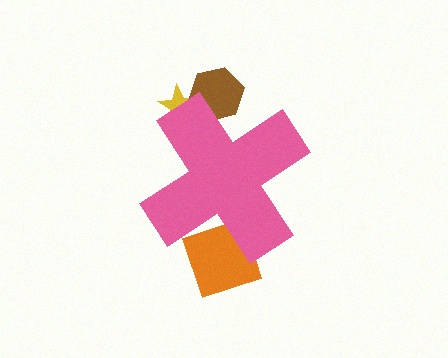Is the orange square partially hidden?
Yes, the orange square is partially hidden behind the pink cross.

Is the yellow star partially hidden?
Yes, the yellow star is partially hidden behind the pink cross.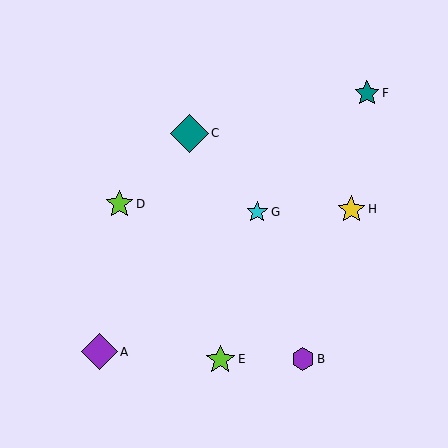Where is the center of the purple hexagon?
The center of the purple hexagon is at (303, 359).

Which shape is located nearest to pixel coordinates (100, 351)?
The purple diamond (labeled A) at (99, 352) is nearest to that location.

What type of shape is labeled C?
Shape C is a teal diamond.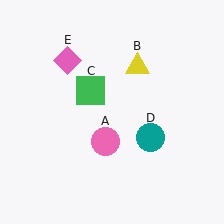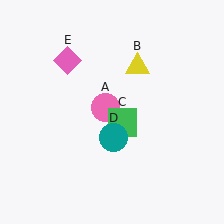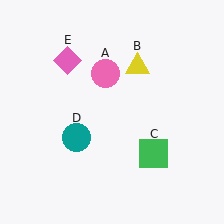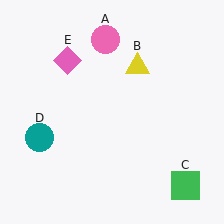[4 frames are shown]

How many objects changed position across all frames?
3 objects changed position: pink circle (object A), green square (object C), teal circle (object D).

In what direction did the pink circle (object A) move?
The pink circle (object A) moved up.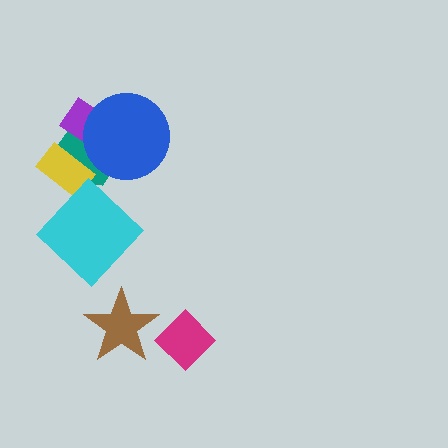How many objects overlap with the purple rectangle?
2 objects overlap with the purple rectangle.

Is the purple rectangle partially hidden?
Yes, it is partially covered by another shape.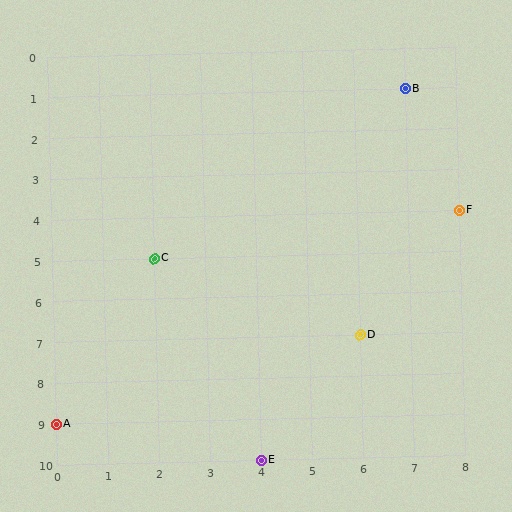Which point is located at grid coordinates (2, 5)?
Point C is at (2, 5).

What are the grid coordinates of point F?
Point F is at grid coordinates (8, 4).